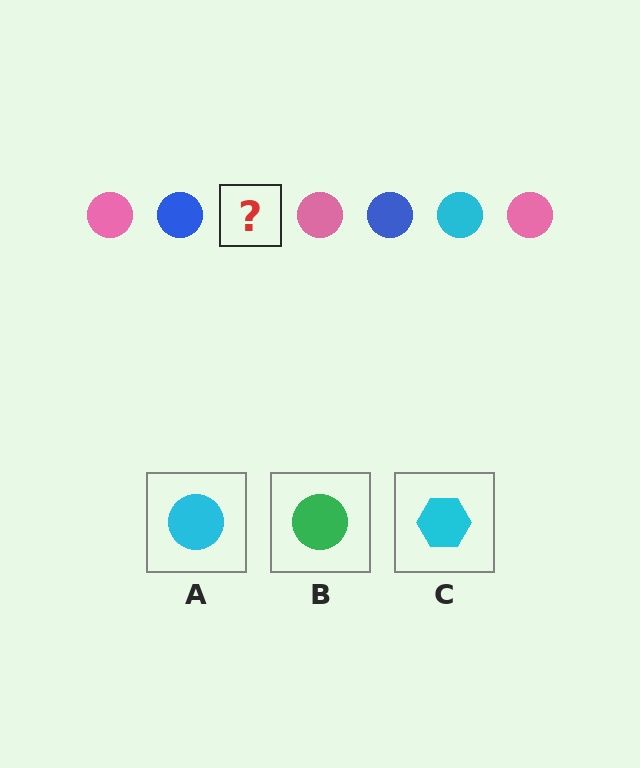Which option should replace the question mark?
Option A.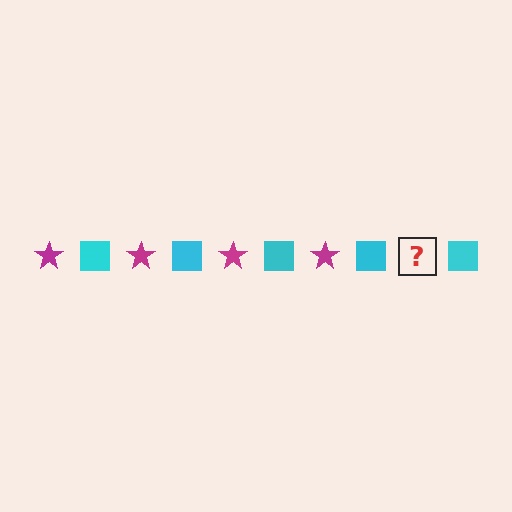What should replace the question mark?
The question mark should be replaced with a magenta star.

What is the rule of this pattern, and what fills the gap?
The rule is that the pattern alternates between magenta star and cyan square. The gap should be filled with a magenta star.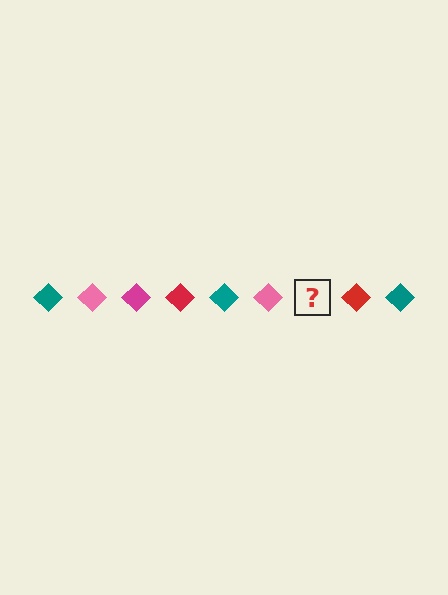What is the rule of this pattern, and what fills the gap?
The rule is that the pattern cycles through teal, pink, magenta, red diamonds. The gap should be filled with a magenta diamond.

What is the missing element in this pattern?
The missing element is a magenta diamond.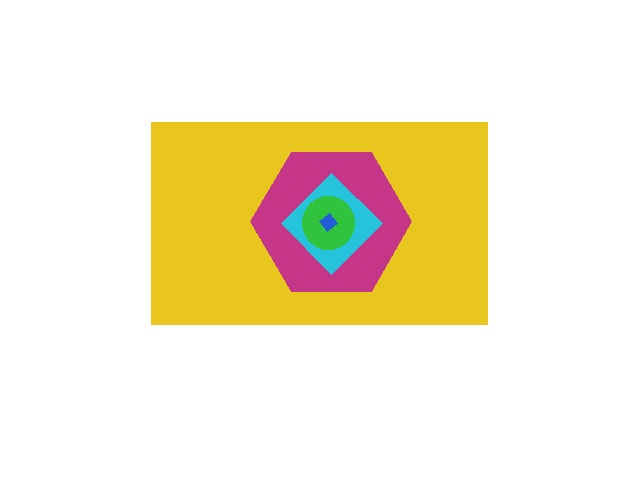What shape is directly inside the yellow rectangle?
The magenta hexagon.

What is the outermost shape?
The yellow rectangle.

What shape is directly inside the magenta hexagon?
The cyan diamond.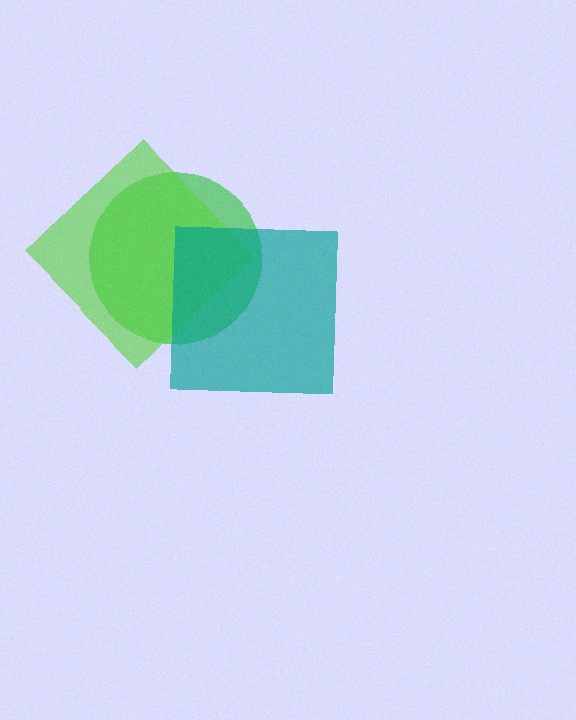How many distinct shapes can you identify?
There are 3 distinct shapes: a green circle, a lime diamond, a teal square.